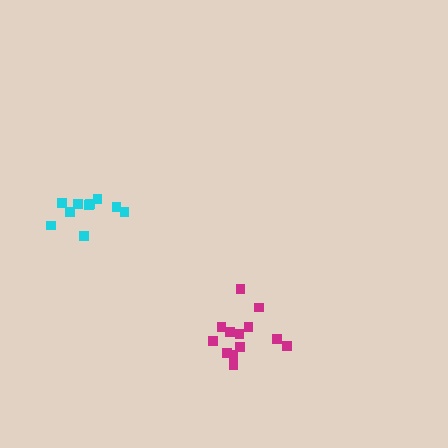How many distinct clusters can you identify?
There are 2 distinct clusters.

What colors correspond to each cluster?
The clusters are colored: cyan, magenta.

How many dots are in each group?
Group 1: 10 dots, Group 2: 13 dots (23 total).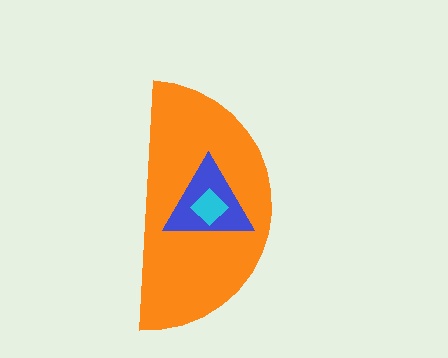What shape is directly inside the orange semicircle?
The blue triangle.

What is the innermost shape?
The cyan diamond.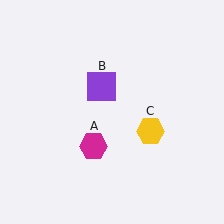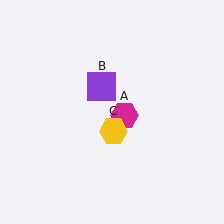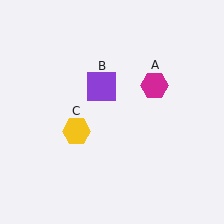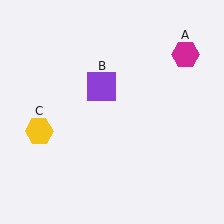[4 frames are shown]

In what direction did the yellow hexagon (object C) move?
The yellow hexagon (object C) moved left.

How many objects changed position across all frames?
2 objects changed position: magenta hexagon (object A), yellow hexagon (object C).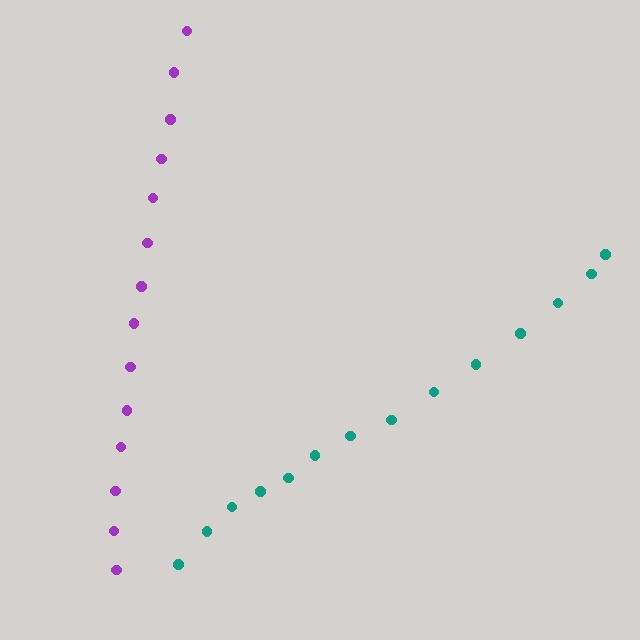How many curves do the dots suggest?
There are 2 distinct paths.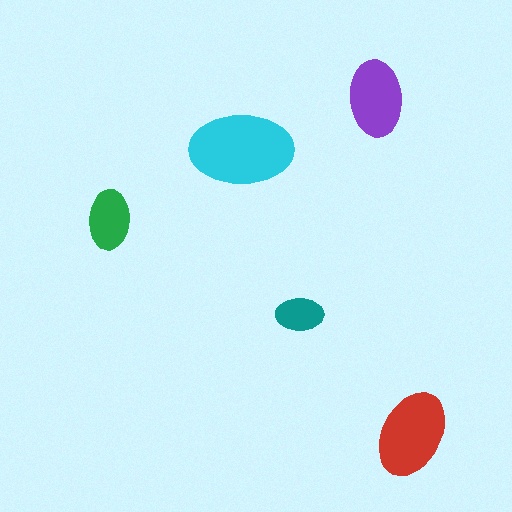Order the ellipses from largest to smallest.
the cyan one, the red one, the purple one, the green one, the teal one.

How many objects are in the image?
There are 5 objects in the image.